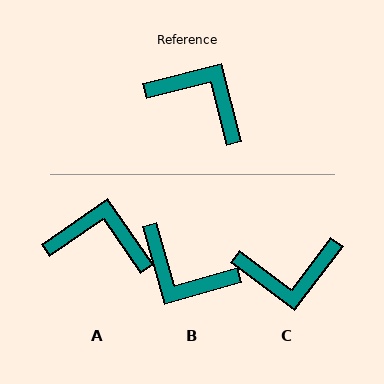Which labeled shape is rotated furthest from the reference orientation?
B, about 179 degrees away.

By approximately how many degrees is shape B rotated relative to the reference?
Approximately 179 degrees clockwise.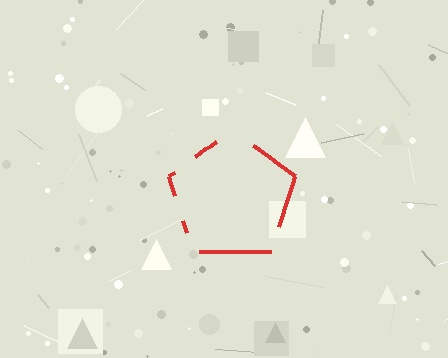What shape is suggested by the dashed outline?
The dashed outline suggests a pentagon.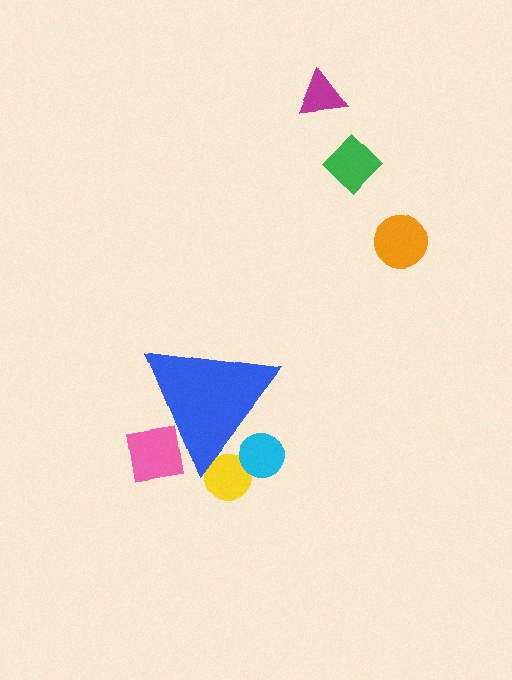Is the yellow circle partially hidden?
Yes, the yellow circle is partially hidden behind the blue triangle.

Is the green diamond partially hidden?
No, the green diamond is fully visible.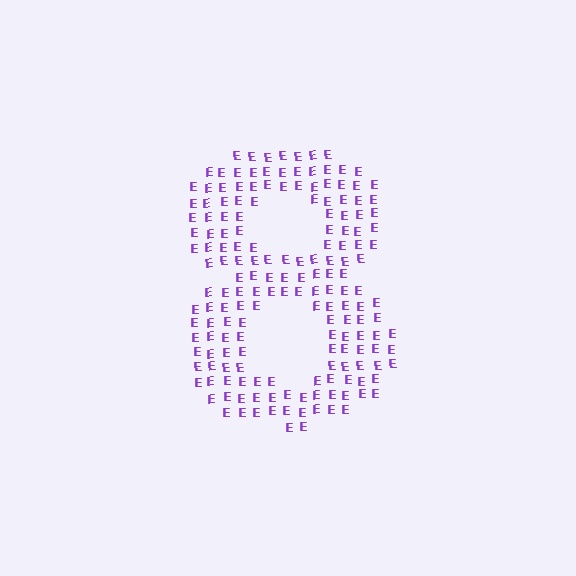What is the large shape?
The large shape is the digit 8.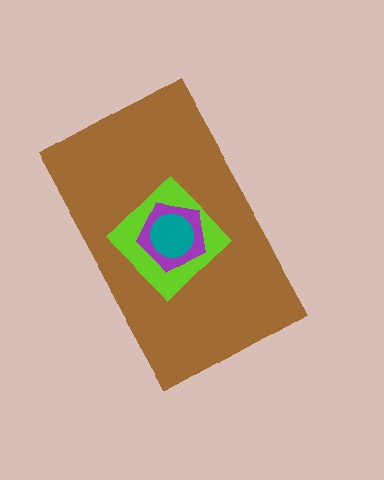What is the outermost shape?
The brown rectangle.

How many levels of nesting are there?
4.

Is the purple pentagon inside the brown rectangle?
Yes.